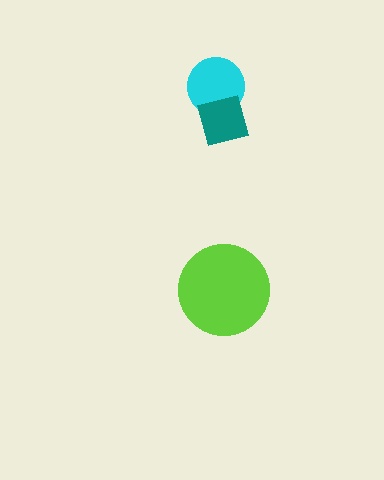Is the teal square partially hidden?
No, no other shape covers it.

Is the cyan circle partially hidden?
Yes, it is partially covered by another shape.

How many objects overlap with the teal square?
1 object overlaps with the teal square.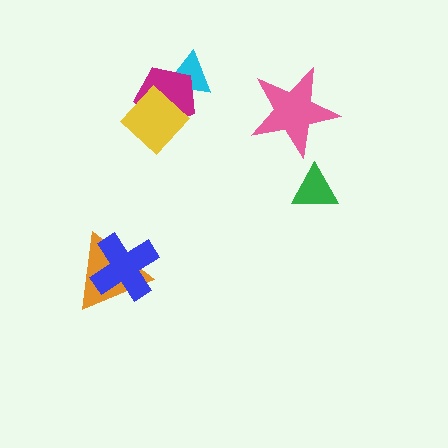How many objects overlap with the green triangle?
0 objects overlap with the green triangle.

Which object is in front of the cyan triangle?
The magenta pentagon is in front of the cyan triangle.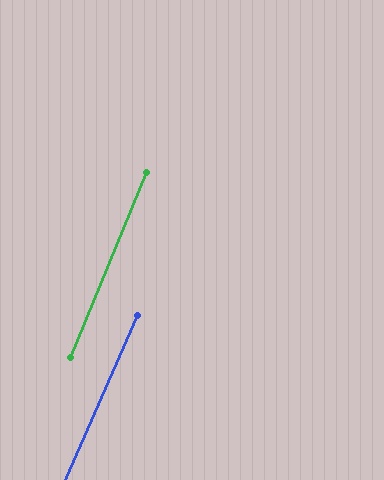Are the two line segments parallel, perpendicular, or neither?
Parallel — their directions differ by only 1.0°.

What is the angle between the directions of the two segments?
Approximately 1 degree.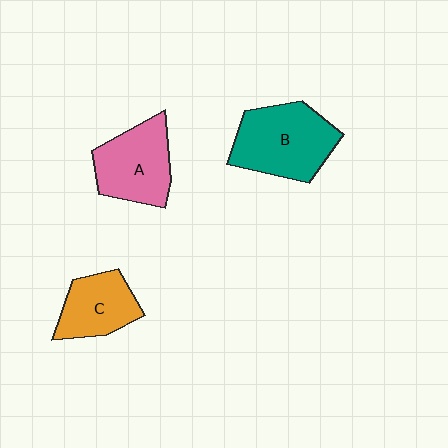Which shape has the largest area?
Shape B (teal).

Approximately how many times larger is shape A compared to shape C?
Approximately 1.3 times.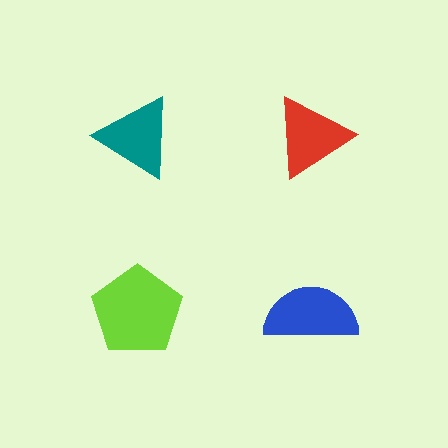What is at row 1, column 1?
A teal triangle.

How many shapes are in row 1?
2 shapes.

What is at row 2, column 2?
A blue semicircle.